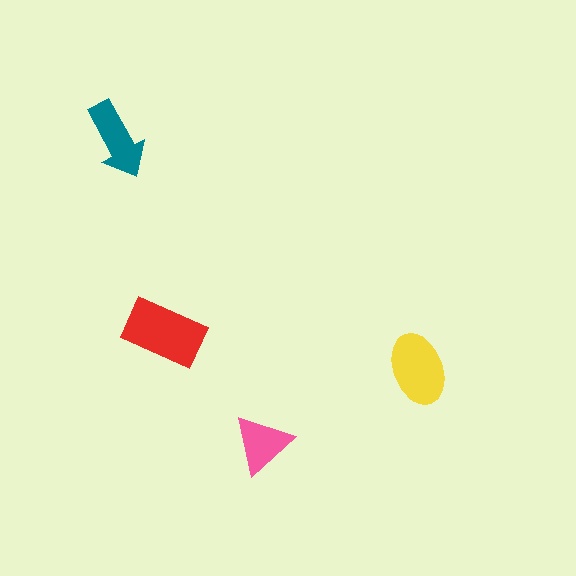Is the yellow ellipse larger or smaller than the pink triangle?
Larger.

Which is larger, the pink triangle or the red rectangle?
The red rectangle.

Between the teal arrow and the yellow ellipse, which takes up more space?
The yellow ellipse.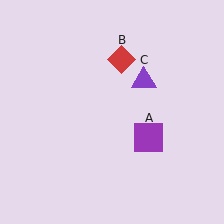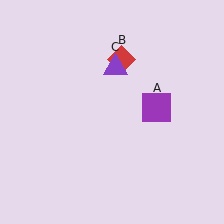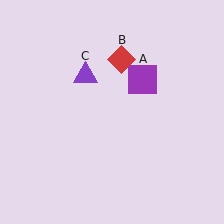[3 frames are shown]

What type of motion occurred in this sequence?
The purple square (object A), purple triangle (object C) rotated counterclockwise around the center of the scene.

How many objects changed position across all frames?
2 objects changed position: purple square (object A), purple triangle (object C).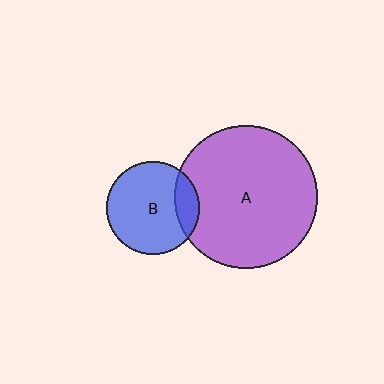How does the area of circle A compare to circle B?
Approximately 2.4 times.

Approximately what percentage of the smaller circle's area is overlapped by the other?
Approximately 15%.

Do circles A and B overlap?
Yes.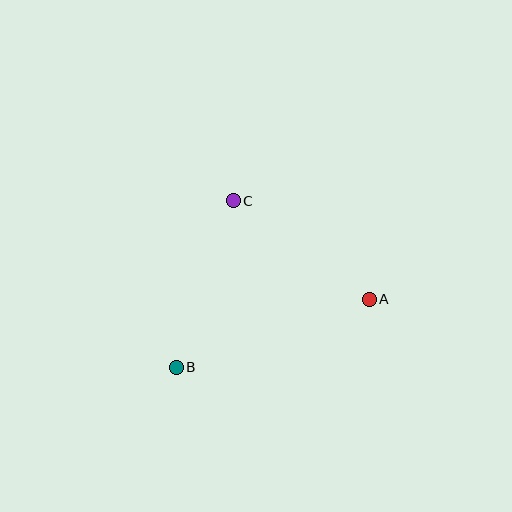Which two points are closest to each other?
Points A and C are closest to each other.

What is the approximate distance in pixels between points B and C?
The distance between B and C is approximately 176 pixels.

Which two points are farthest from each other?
Points A and B are farthest from each other.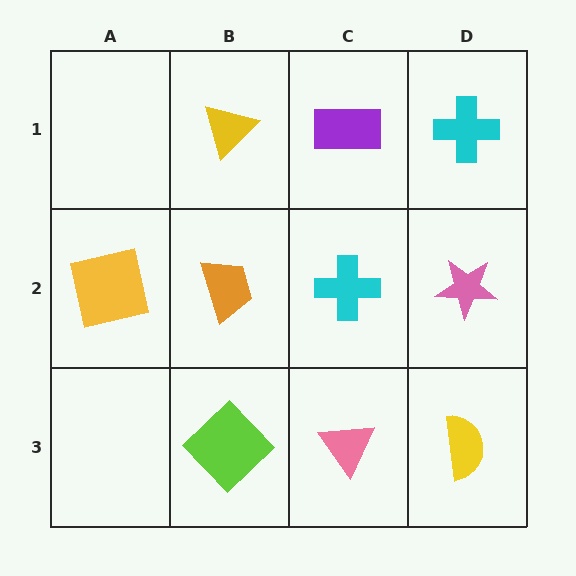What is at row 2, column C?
A cyan cross.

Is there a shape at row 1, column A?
No, that cell is empty.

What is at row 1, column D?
A cyan cross.